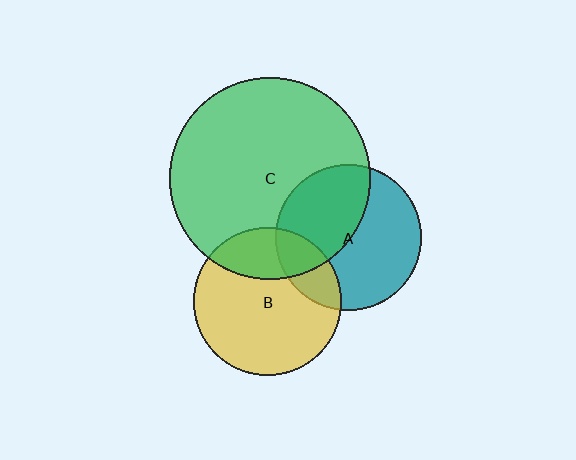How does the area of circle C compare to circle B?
Approximately 1.8 times.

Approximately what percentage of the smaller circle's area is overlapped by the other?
Approximately 45%.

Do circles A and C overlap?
Yes.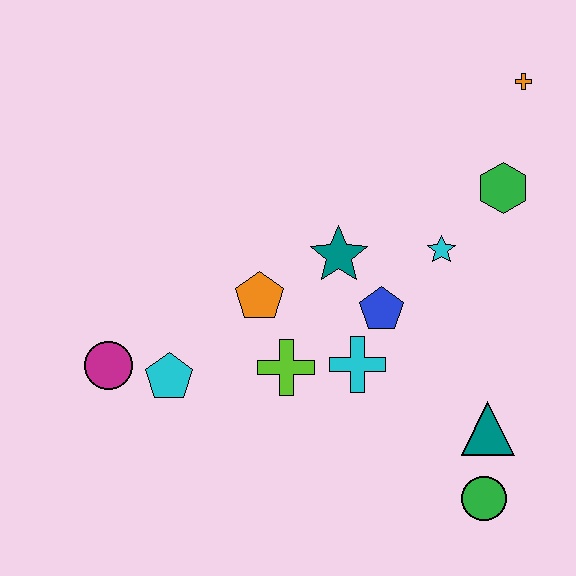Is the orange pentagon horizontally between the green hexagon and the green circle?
No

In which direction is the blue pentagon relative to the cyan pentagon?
The blue pentagon is to the right of the cyan pentagon.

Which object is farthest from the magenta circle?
The orange cross is farthest from the magenta circle.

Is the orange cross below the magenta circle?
No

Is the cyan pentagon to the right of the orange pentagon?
No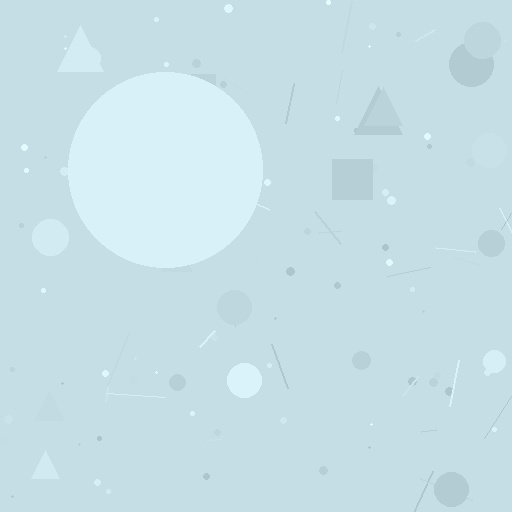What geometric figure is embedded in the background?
A circle is embedded in the background.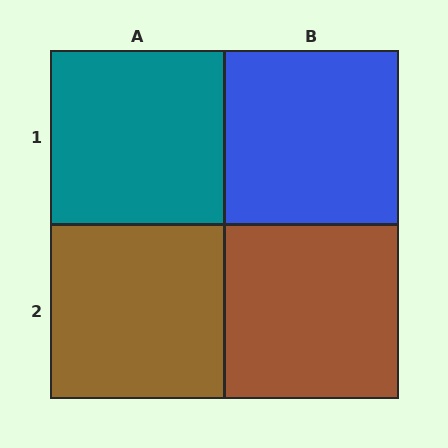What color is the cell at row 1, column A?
Teal.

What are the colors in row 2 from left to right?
Brown, brown.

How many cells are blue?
1 cell is blue.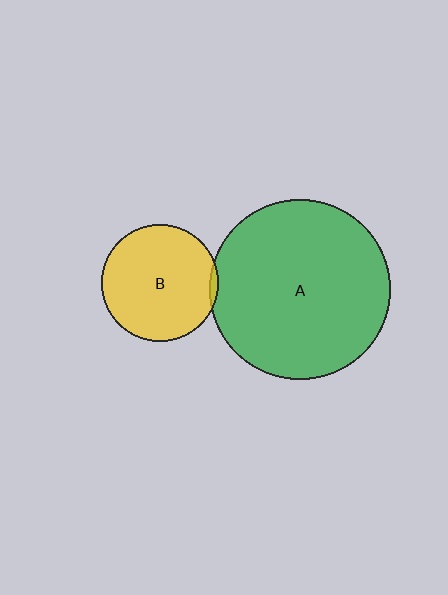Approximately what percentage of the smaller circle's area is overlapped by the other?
Approximately 5%.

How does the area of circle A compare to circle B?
Approximately 2.4 times.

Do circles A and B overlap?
Yes.